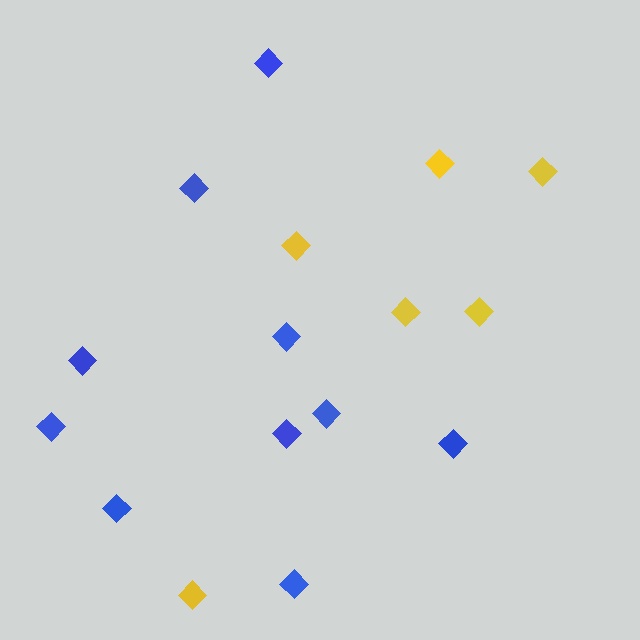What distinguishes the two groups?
There are 2 groups: one group of yellow diamonds (6) and one group of blue diamonds (10).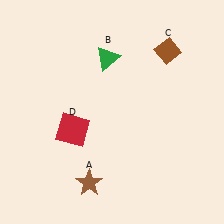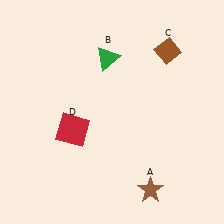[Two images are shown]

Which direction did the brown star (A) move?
The brown star (A) moved right.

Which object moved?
The brown star (A) moved right.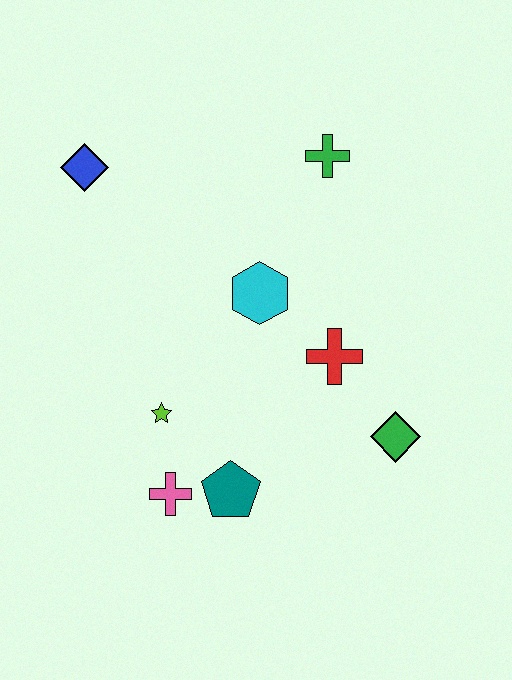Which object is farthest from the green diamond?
The blue diamond is farthest from the green diamond.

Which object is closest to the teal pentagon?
The pink cross is closest to the teal pentagon.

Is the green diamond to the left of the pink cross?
No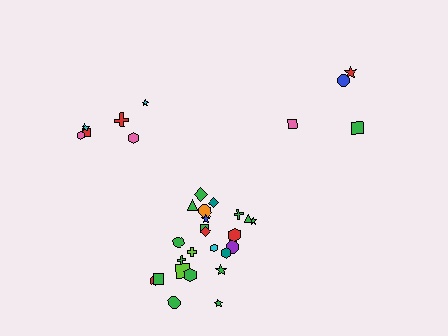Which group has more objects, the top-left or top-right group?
The top-left group.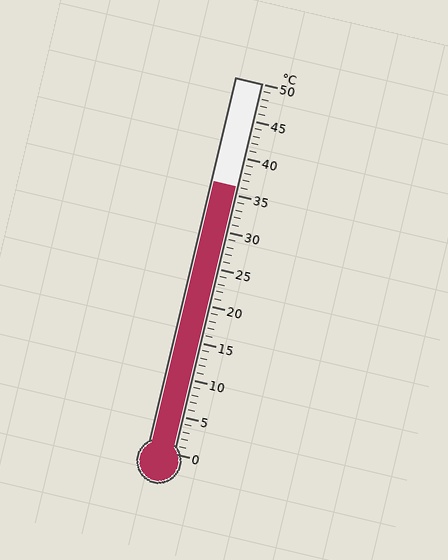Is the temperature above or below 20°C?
The temperature is above 20°C.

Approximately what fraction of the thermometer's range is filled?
The thermometer is filled to approximately 70% of its range.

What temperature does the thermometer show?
The thermometer shows approximately 36°C.